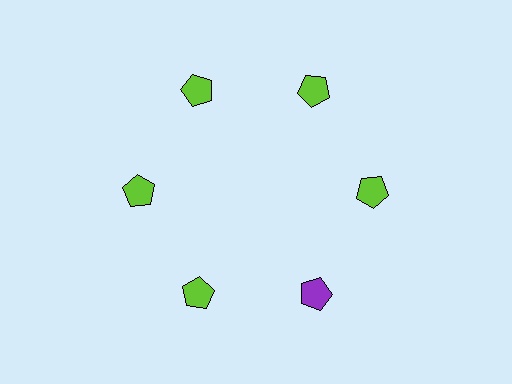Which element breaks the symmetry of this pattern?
The purple pentagon at roughly the 5 o'clock position breaks the symmetry. All other shapes are lime pentagons.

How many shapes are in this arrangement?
There are 6 shapes arranged in a ring pattern.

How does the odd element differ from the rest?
It has a different color: purple instead of lime.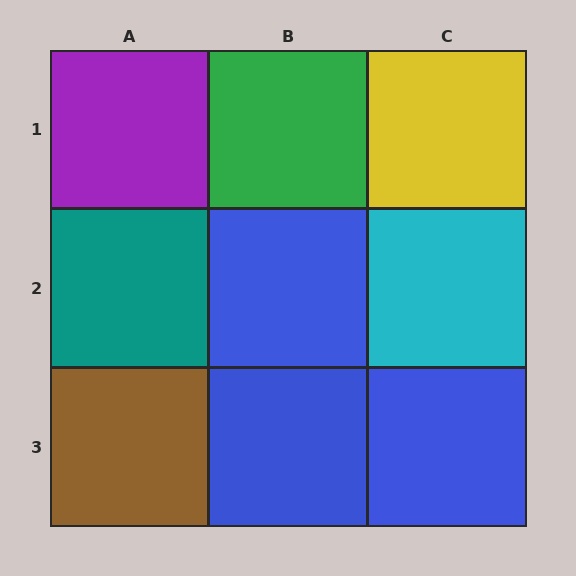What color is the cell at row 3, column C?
Blue.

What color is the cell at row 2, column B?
Blue.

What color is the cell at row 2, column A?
Teal.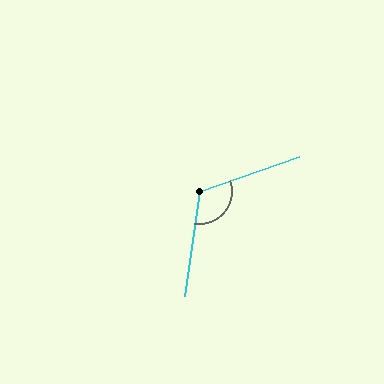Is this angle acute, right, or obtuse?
It is obtuse.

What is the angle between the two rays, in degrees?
Approximately 118 degrees.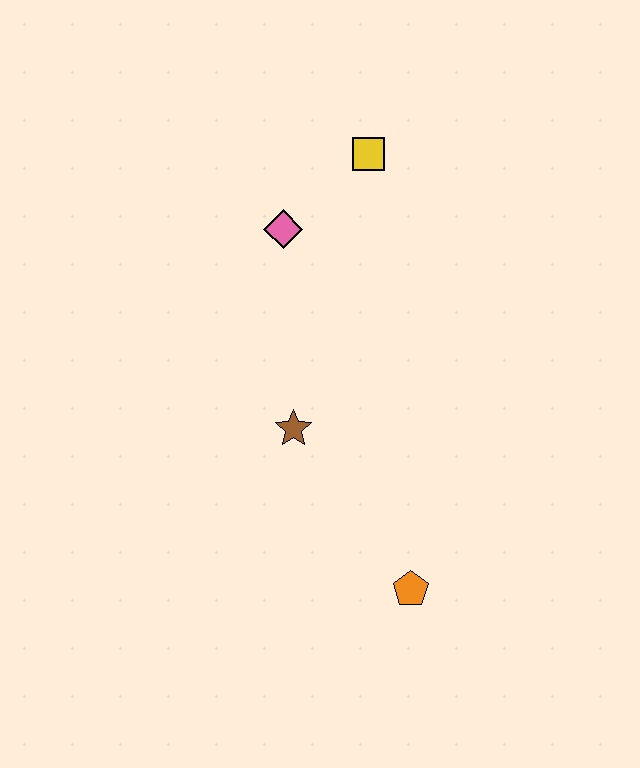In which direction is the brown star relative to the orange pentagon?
The brown star is above the orange pentagon.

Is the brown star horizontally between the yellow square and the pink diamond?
Yes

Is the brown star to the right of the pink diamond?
Yes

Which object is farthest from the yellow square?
The orange pentagon is farthest from the yellow square.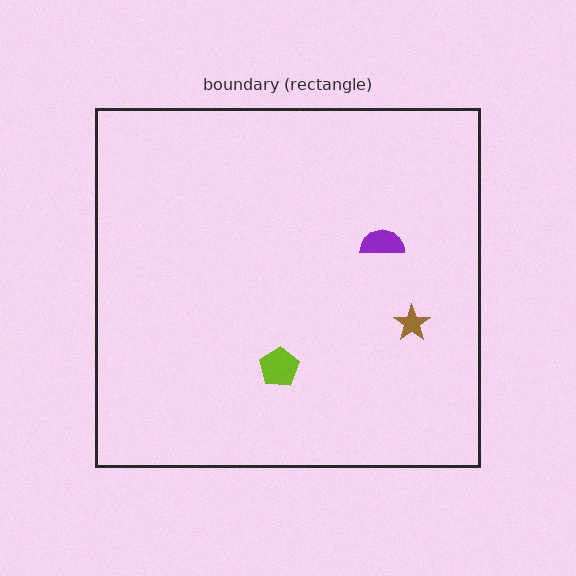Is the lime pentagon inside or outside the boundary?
Inside.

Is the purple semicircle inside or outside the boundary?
Inside.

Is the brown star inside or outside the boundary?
Inside.